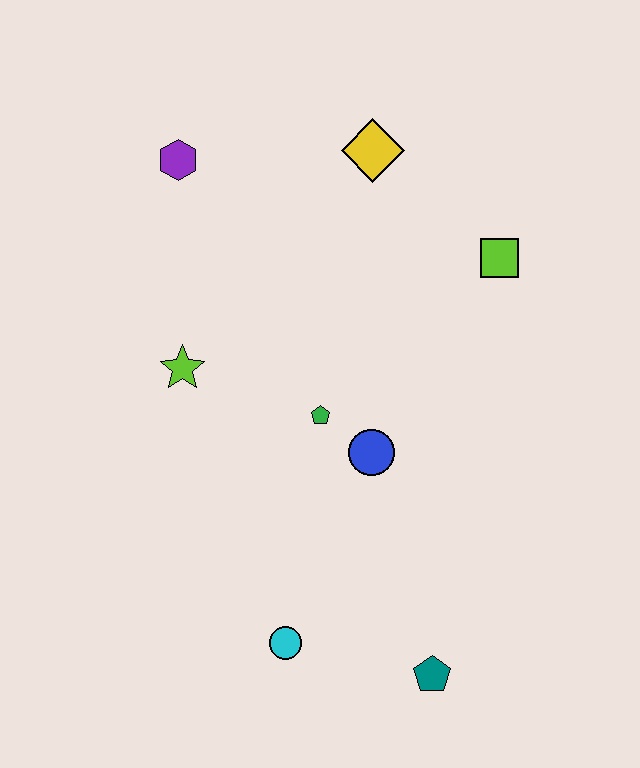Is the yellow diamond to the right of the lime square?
No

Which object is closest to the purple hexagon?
The yellow diamond is closest to the purple hexagon.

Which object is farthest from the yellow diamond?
The teal pentagon is farthest from the yellow diamond.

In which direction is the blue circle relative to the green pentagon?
The blue circle is to the right of the green pentagon.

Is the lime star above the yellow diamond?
No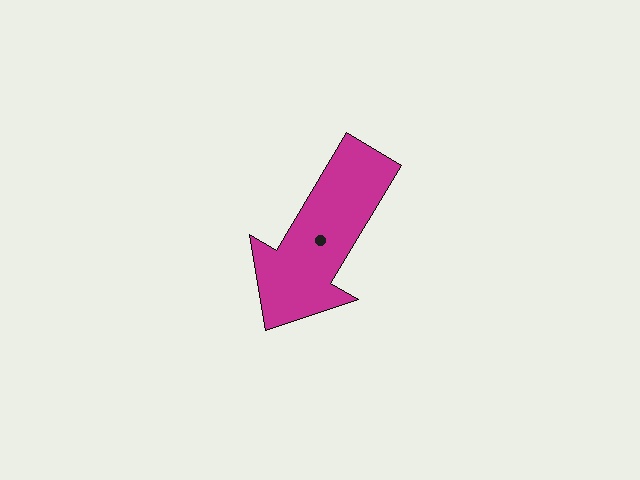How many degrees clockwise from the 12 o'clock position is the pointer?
Approximately 211 degrees.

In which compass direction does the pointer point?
Southwest.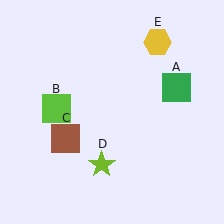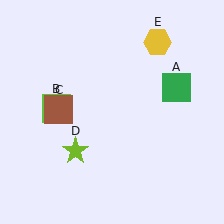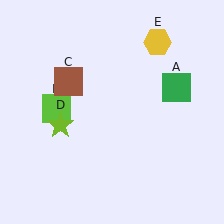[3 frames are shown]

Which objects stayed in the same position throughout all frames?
Green square (object A) and lime square (object B) and yellow hexagon (object E) remained stationary.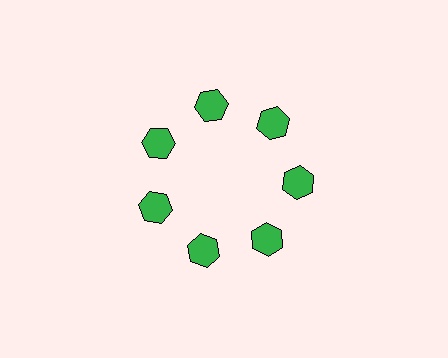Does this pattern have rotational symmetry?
Yes, this pattern has 7-fold rotational symmetry. It looks the same after rotating 51 degrees around the center.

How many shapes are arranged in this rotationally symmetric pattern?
There are 7 shapes, arranged in 7 groups of 1.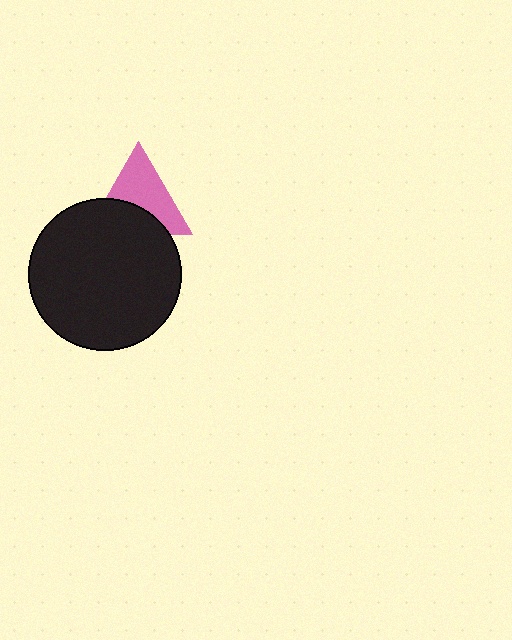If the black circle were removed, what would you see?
You would see the complete pink triangle.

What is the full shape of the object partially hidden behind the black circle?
The partially hidden object is a pink triangle.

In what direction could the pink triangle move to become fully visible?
The pink triangle could move up. That would shift it out from behind the black circle entirely.